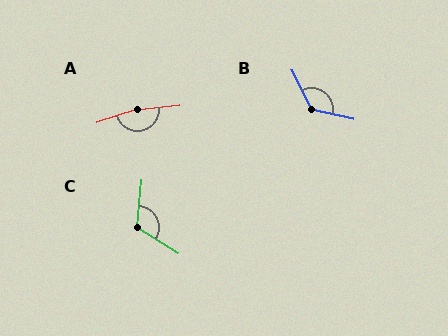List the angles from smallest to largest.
C (116°), B (129°), A (168°).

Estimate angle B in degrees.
Approximately 129 degrees.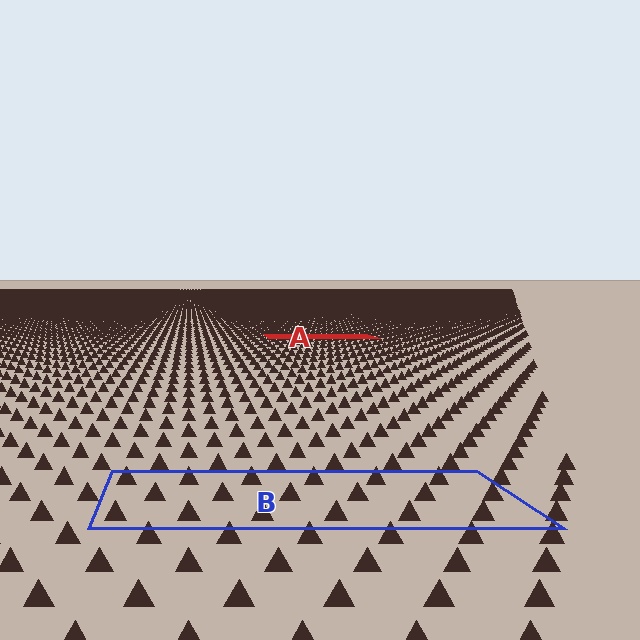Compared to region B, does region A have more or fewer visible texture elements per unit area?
Region A has more texture elements per unit area — they are packed more densely because it is farther away.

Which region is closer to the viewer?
Region B is closer. The texture elements there are larger and more spread out.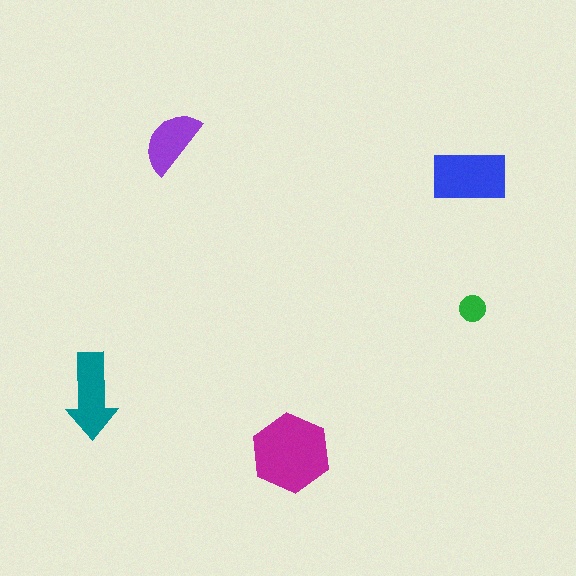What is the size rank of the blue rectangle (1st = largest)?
2nd.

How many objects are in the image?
There are 5 objects in the image.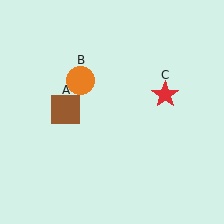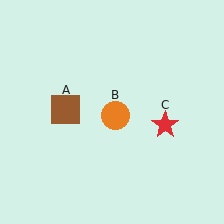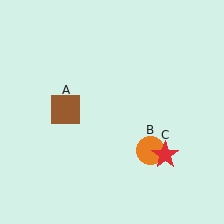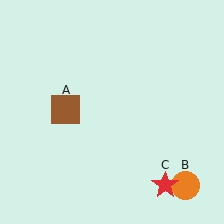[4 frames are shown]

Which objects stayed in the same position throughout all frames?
Brown square (object A) remained stationary.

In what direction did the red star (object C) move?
The red star (object C) moved down.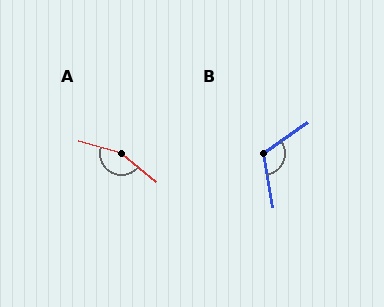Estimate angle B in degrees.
Approximately 115 degrees.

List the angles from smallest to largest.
B (115°), A (156°).